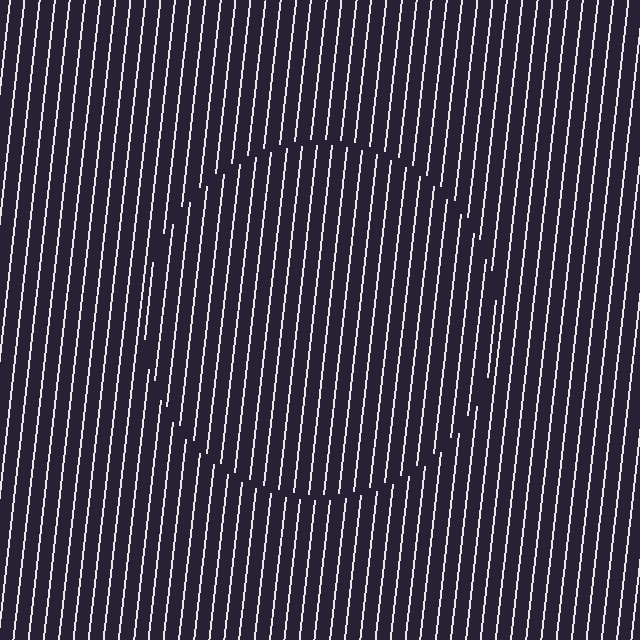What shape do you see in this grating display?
An illusory circle. The interior of the shape contains the same grating, shifted by half a period — the contour is defined by the phase discontinuity where line-ends from the inner and outer gratings abut.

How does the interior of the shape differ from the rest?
The interior of the shape contains the same grating, shifted by half a period — the contour is defined by the phase discontinuity where line-ends from the inner and outer gratings abut.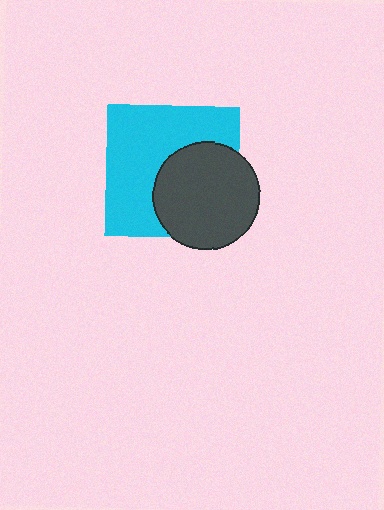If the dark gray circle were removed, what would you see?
You would see the complete cyan square.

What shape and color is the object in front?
The object in front is a dark gray circle.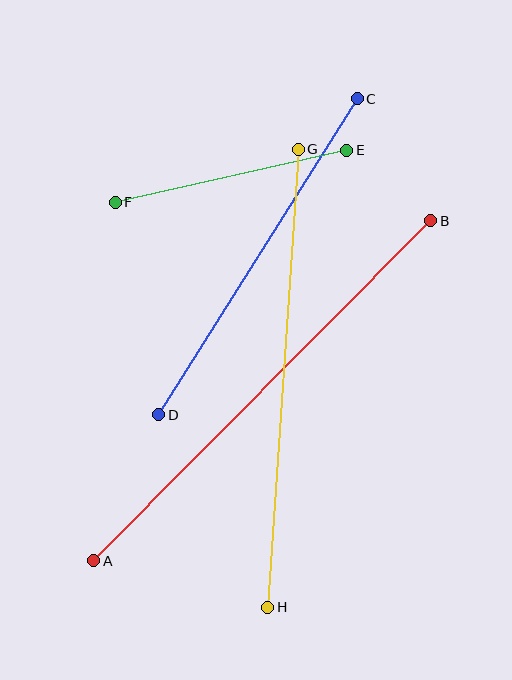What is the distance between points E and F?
The distance is approximately 237 pixels.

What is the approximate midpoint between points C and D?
The midpoint is at approximately (258, 257) pixels.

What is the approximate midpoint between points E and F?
The midpoint is at approximately (231, 176) pixels.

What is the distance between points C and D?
The distance is approximately 373 pixels.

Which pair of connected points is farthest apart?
Points A and B are farthest apart.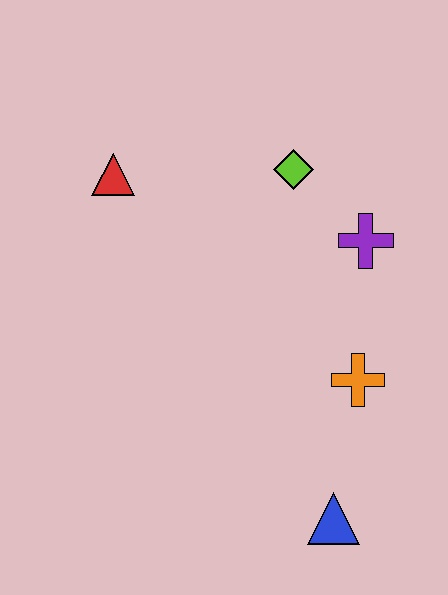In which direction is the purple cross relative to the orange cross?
The purple cross is above the orange cross.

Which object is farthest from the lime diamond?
The blue triangle is farthest from the lime diamond.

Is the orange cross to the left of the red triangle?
No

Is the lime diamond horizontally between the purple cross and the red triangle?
Yes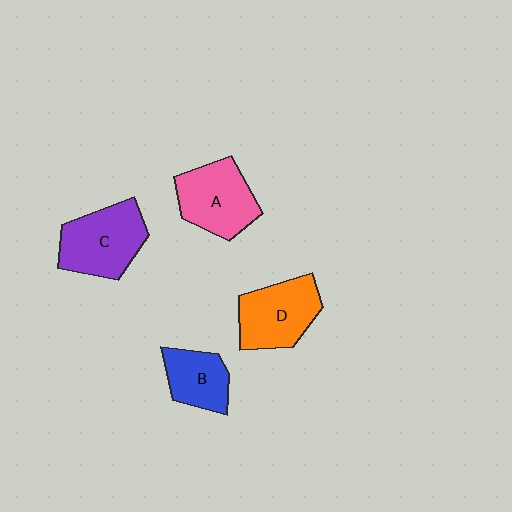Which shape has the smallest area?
Shape B (blue).